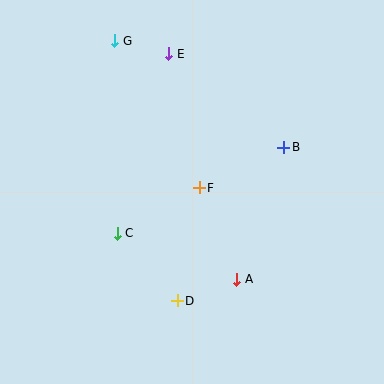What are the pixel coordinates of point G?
Point G is at (115, 41).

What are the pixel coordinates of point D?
Point D is at (177, 301).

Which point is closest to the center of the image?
Point F at (199, 188) is closest to the center.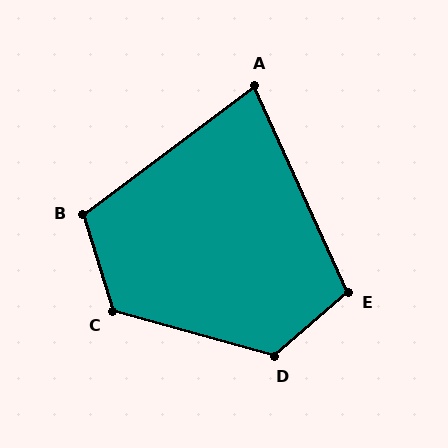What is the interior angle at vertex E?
Approximately 107 degrees (obtuse).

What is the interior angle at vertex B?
Approximately 110 degrees (obtuse).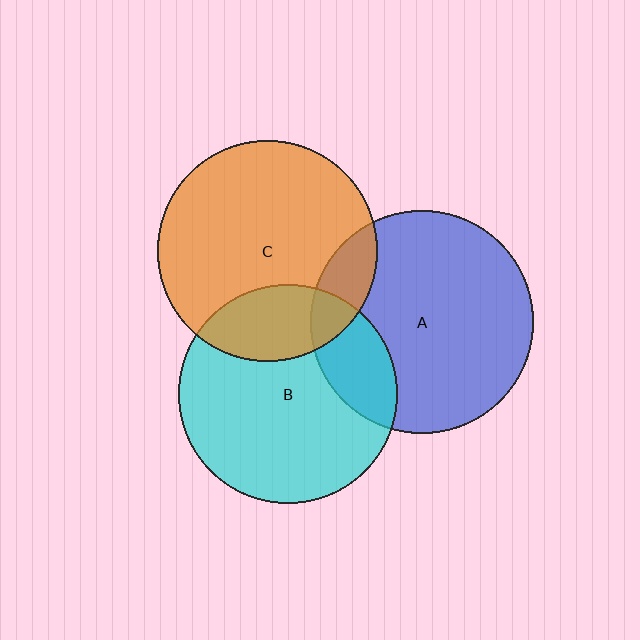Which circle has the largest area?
Circle A (blue).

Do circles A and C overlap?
Yes.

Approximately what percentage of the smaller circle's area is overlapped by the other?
Approximately 15%.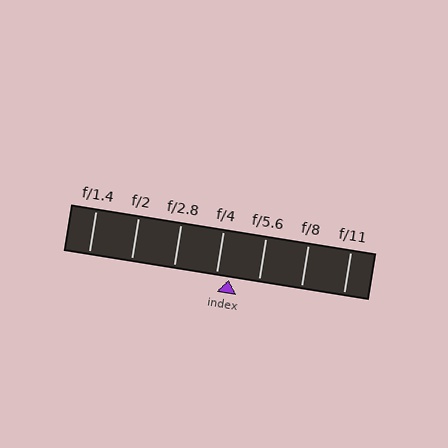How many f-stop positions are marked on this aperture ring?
There are 7 f-stop positions marked.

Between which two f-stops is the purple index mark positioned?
The index mark is between f/4 and f/5.6.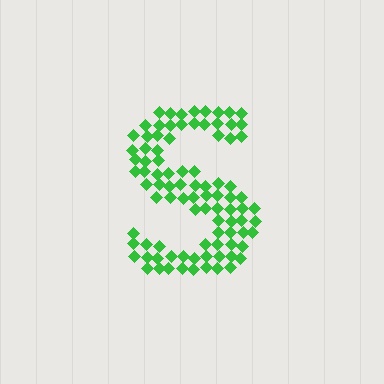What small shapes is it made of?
It is made of small diamonds.